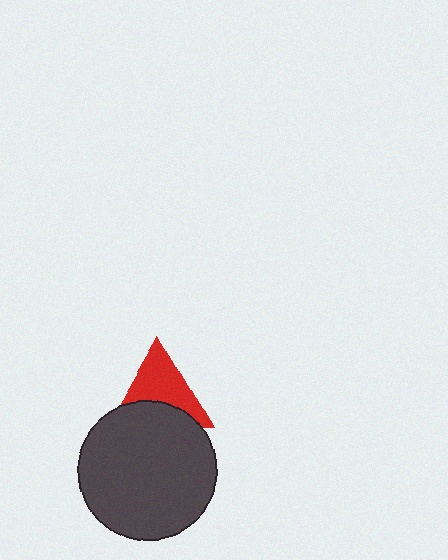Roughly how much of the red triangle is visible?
About half of it is visible (roughly 57%).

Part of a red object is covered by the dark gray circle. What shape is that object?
It is a triangle.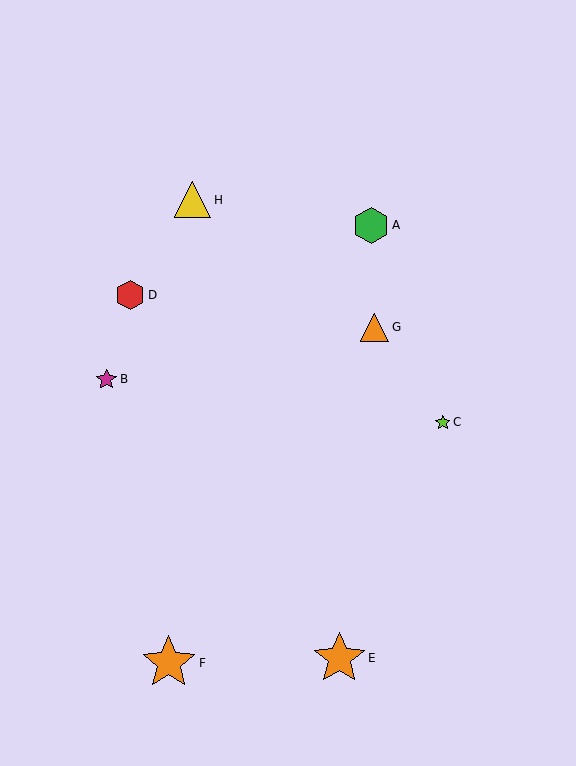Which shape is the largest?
The orange star (labeled F) is the largest.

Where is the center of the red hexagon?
The center of the red hexagon is at (130, 295).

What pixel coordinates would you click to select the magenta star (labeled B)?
Click at (106, 379) to select the magenta star B.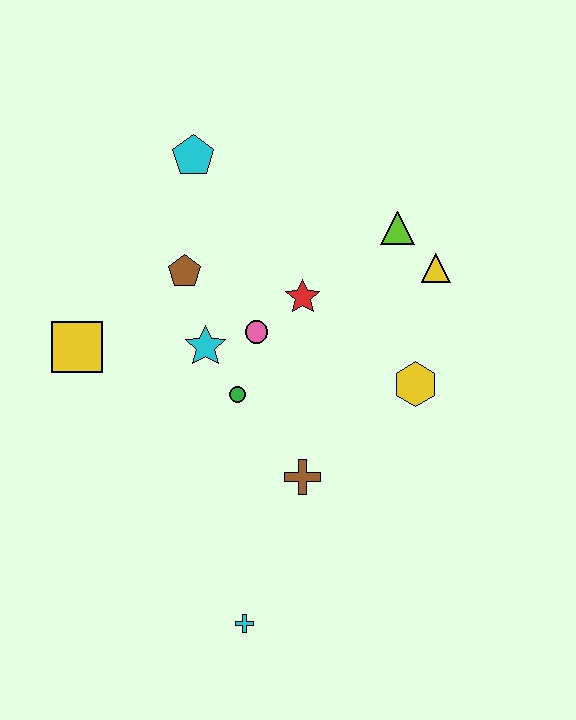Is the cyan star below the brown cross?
No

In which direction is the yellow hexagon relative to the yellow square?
The yellow hexagon is to the right of the yellow square.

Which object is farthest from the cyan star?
The cyan cross is farthest from the cyan star.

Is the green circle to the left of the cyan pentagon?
No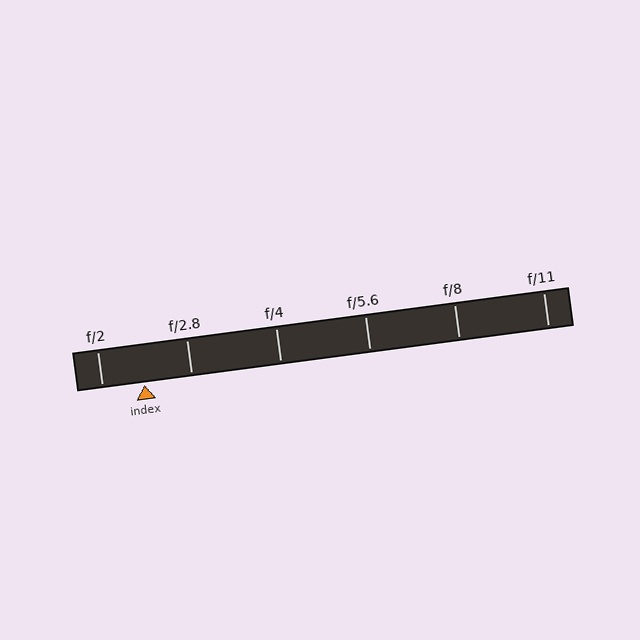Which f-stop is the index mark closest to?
The index mark is closest to f/2.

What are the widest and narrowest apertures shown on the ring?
The widest aperture shown is f/2 and the narrowest is f/11.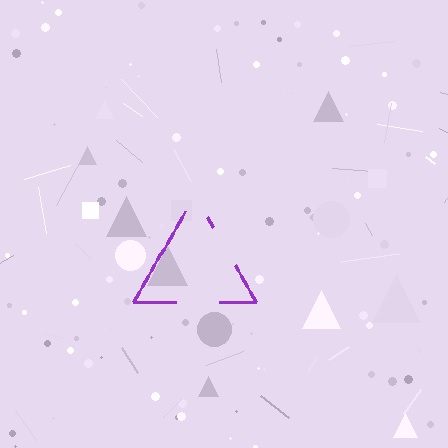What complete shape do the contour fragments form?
The contour fragments form a triangle.